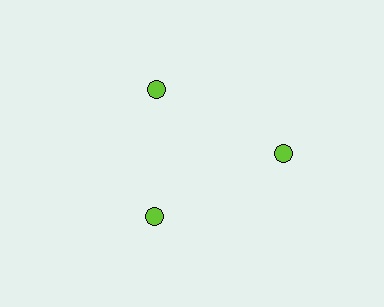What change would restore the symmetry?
The symmetry would be restored by moving it inward, back onto the ring so that all 3 circles sit at equal angles and equal distance from the center.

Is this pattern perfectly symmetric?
No. The 3 lime circles are arranged in a ring, but one element near the 3 o'clock position is pushed outward from the center, breaking the 3-fold rotational symmetry.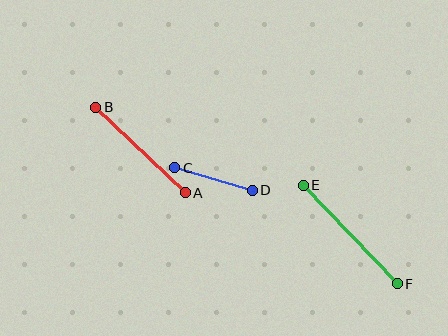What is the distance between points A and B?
The distance is approximately 124 pixels.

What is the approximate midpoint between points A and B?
The midpoint is at approximately (140, 150) pixels.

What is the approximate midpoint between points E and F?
The midpoint is at approximately (350, 234) pixels.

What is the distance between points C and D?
The distance is approximately 81 pixels.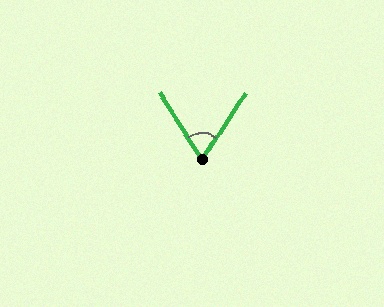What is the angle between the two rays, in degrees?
Approximately 66 degrees.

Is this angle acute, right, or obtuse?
It is acute.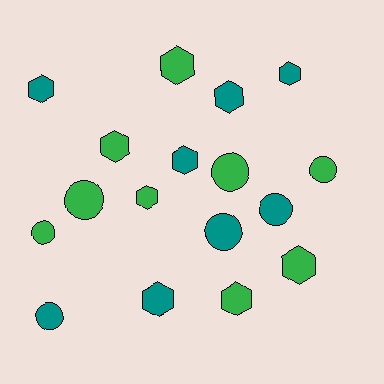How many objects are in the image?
There are 17 objects.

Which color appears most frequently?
Green, with 9 objects.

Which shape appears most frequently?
Hexagon, with 10 objects.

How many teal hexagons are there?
There are 5 teal hexagons.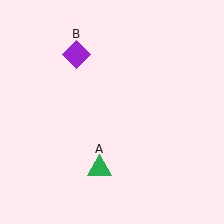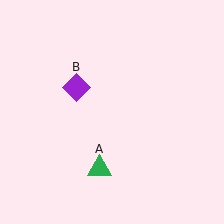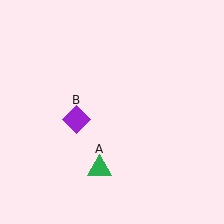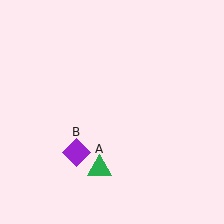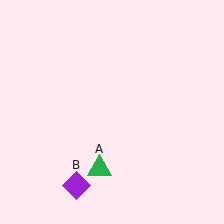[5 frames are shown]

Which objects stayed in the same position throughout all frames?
Green triangle (object A) remained stationary.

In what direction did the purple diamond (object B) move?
The purple diamond (object B) moved down.